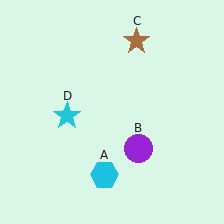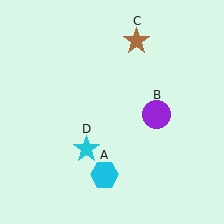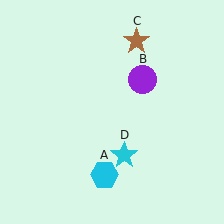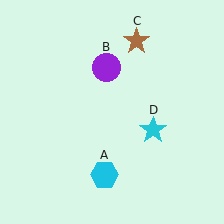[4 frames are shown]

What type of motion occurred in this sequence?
The purple circle (object B), cyan star (object D) rotated counterclockwise around the center of the scene.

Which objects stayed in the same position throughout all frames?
Cyan hexagon (object A) and brown star (object C) remained stationary.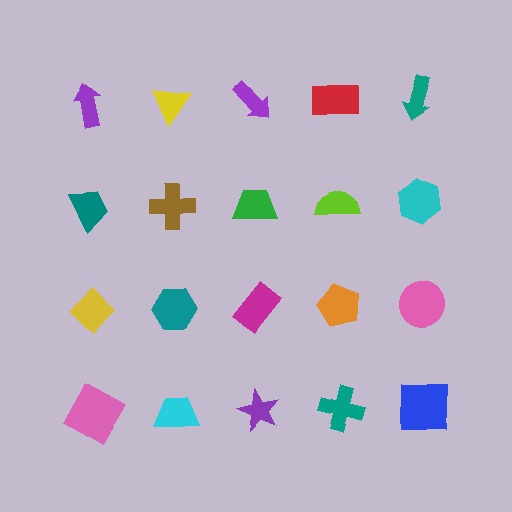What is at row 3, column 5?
A pink circle.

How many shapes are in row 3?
5 shapes.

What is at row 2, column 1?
A teal trapezoid.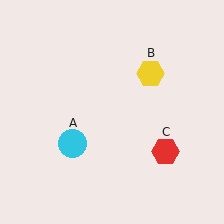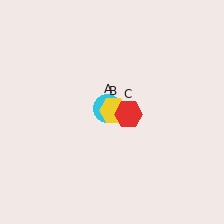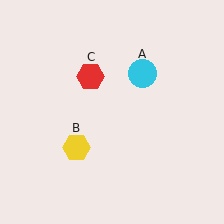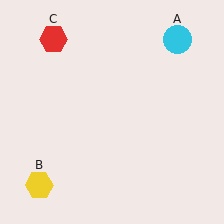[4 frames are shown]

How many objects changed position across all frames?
3 objects changed position: cyan circle (object A), yellow hexagon (object B), red hexagon (object C).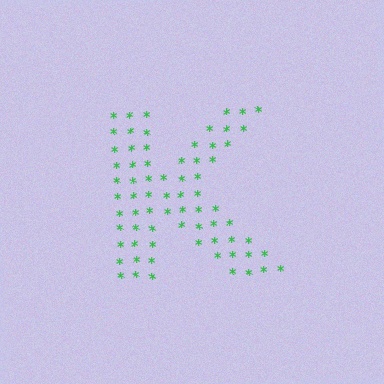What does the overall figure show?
The overall figure shows the letter K.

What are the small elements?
The small elements are asterisks.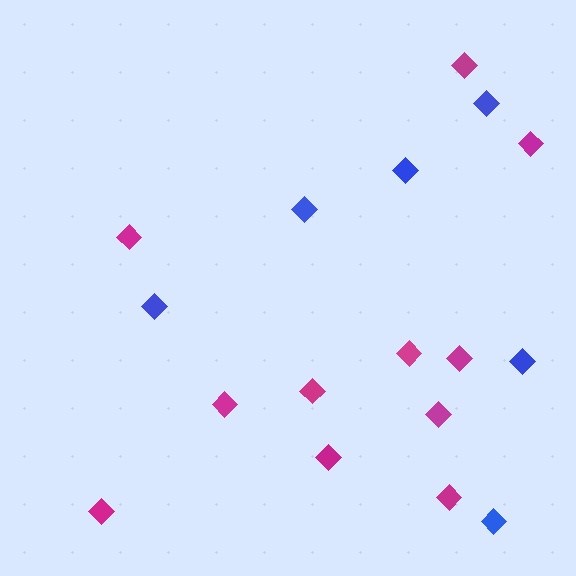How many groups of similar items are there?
There are 2 groups: one group of blue diamonds (6) and one group of magenta diamonds (11).